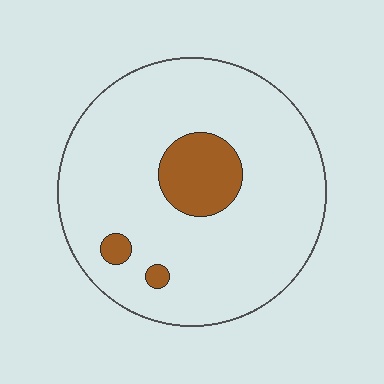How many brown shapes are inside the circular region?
3.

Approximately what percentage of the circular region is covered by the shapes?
Approximately 10%.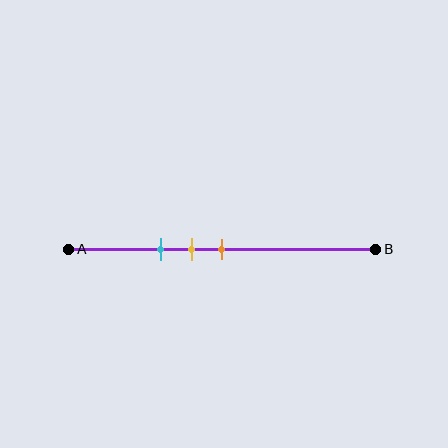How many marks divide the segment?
There are 3 marks dividing the segment.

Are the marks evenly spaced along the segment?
Yes, the marks are approximately evenly spaced.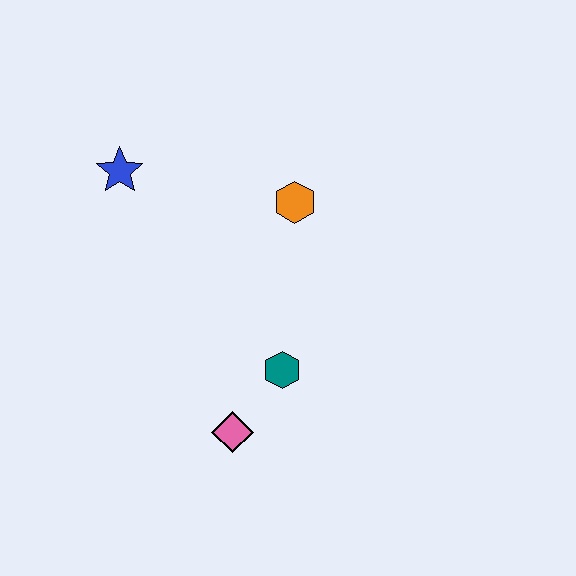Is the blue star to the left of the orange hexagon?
Yes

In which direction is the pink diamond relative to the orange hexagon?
The pink diamond is below the orange hexagon.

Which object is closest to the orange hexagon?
The teal hexagon is closest to the orange hexagon.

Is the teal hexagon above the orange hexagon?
No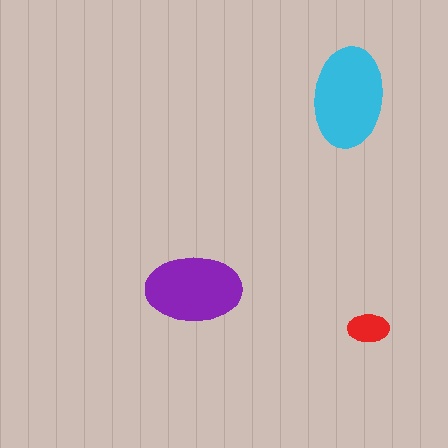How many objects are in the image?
There are 3 objects in the image.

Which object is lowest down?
The red ellipse is bottommost.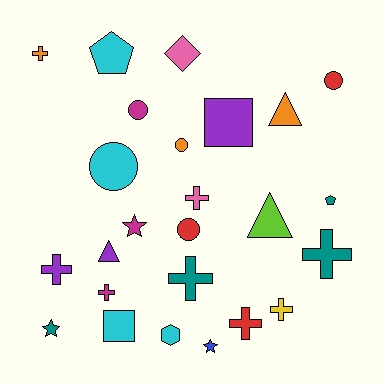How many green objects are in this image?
There are no green objects.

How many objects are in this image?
There are 25 objects.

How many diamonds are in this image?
There is 1 diamond.